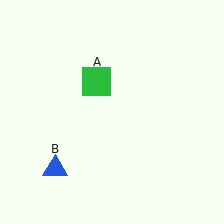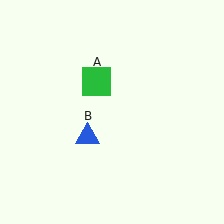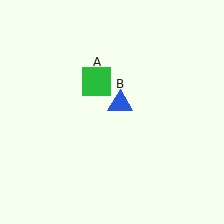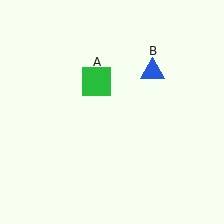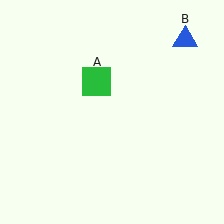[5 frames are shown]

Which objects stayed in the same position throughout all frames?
Green square (object A) remained stationary.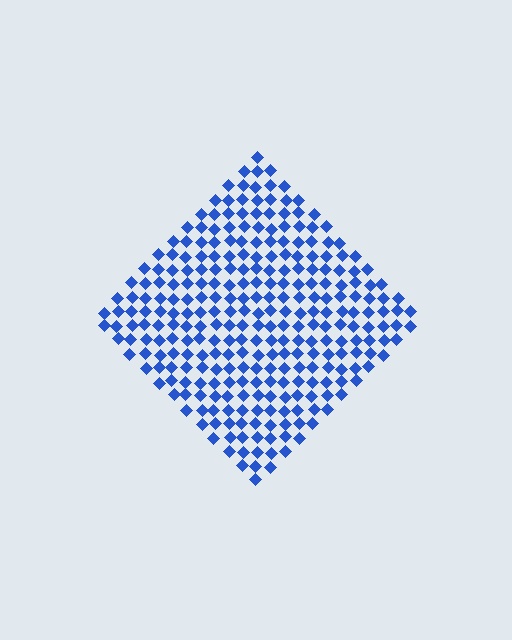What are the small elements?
The small elements are diamonds.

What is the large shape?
The large shape is a diamond.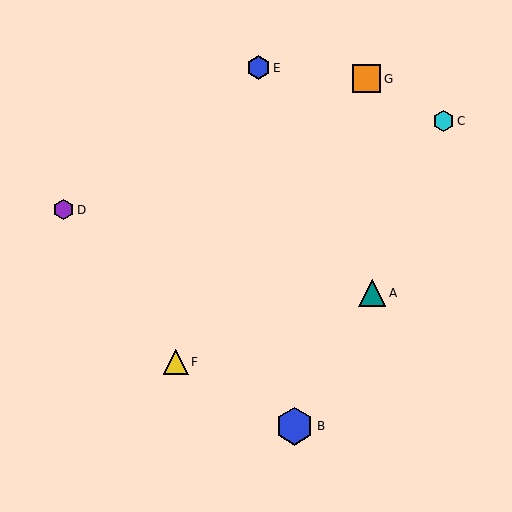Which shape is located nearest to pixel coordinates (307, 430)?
The blue hexagon (labeled B) at (295, 426) is nearest to that location.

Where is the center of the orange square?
The center of the orange square is at (367, 79).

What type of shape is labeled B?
Shape B is a blue hexagon.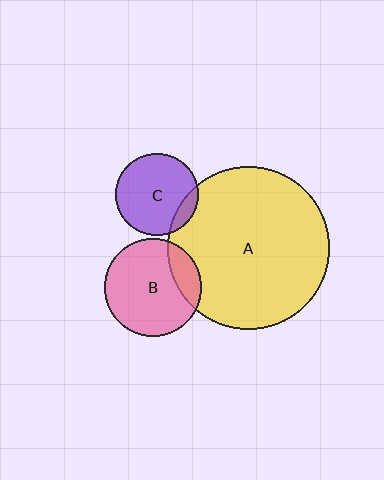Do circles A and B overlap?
Yes.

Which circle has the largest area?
Circle A (yellow).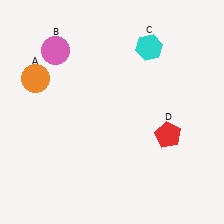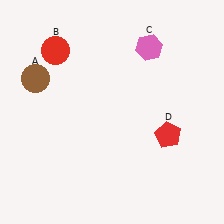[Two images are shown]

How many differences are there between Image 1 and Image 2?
There are 3 differences between the two images.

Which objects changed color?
A changed from orange to brown. B changed from pink to red. C changed from cyan to pink.